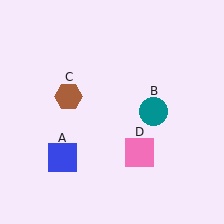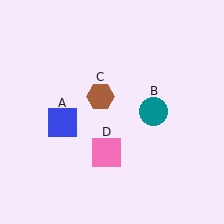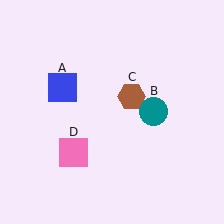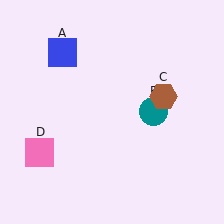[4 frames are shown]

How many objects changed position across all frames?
3 objects changed position: blue square (object A), brown hexagon (object C), pink square (object D).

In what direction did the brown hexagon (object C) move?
The brown hexagon (object C) moved right.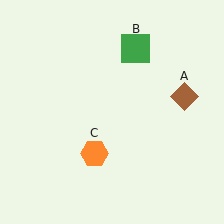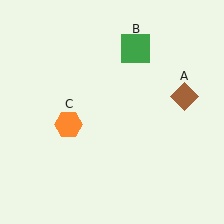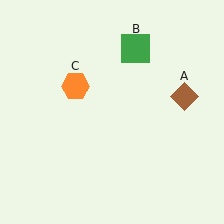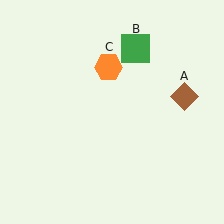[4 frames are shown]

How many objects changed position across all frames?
1 object changed position: orange hexagon (object C).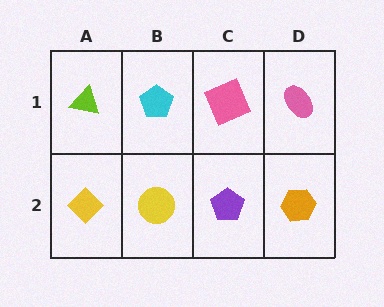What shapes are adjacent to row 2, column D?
A pink ellipse (row 1, column D), a purple pentagon (row 2, column C).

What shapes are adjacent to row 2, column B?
A cyan pentagon (row 1, column B), a yellow diamond (row 2, column A), a purple pentagon (row 2, column C).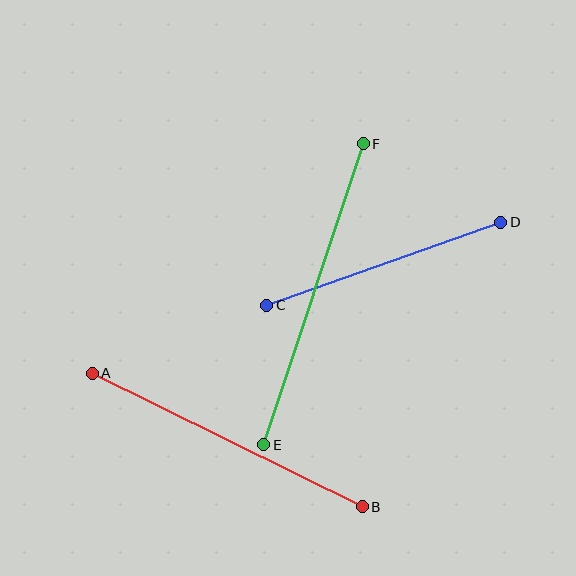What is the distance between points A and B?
The distance is approximately 301 pixels.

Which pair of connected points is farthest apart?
Points E and F are farthest apart.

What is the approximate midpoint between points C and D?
The midpoint is at approximately (384, 264) pixels.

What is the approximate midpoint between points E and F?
The midpoint is at approximately (314, 294) pixels.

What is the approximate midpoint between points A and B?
The midpoint is at approximately (227, 440) pixels.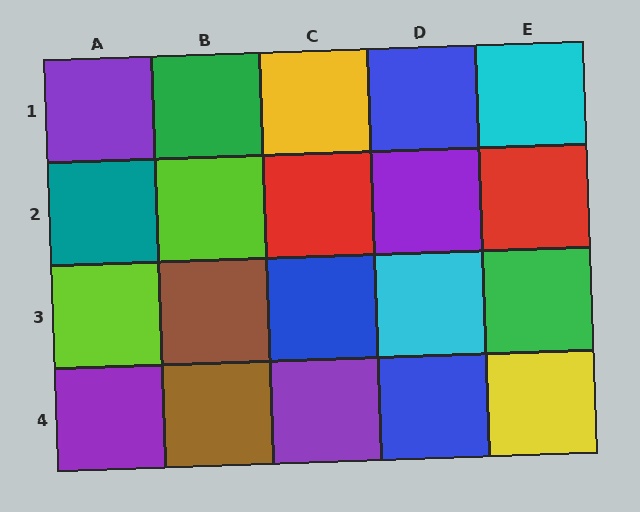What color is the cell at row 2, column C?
Red.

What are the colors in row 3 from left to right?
Lime, brown, blue, cyan, green.